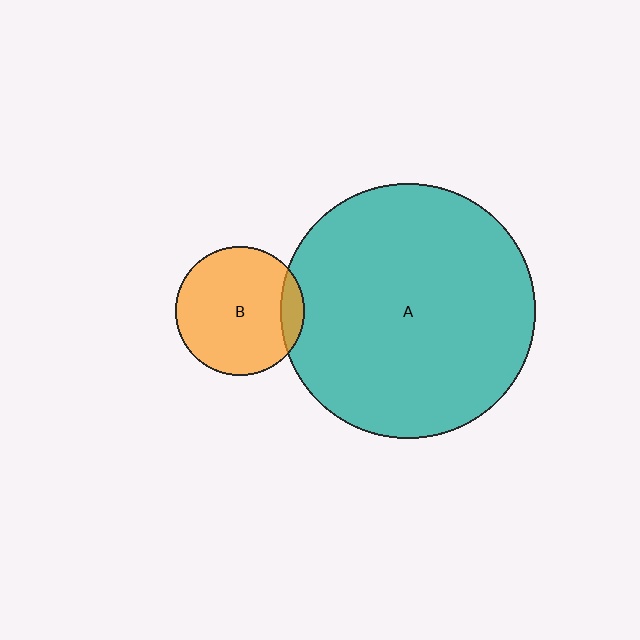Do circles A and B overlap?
Yes.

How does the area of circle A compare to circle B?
Approximately 3.9 times.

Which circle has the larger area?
Circle A (teal).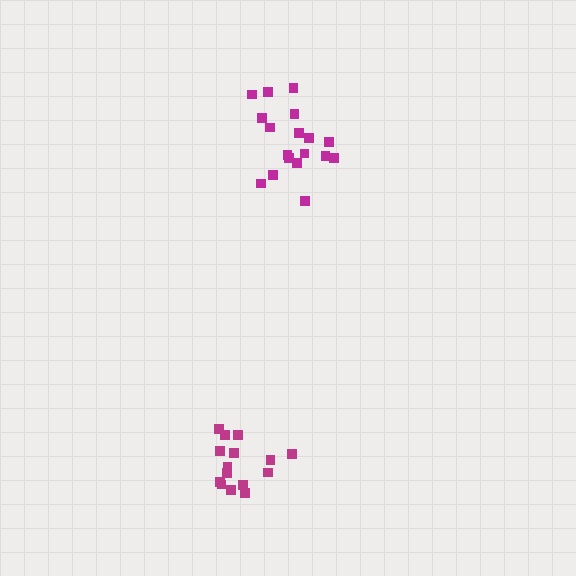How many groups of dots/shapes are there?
There are 2 groups.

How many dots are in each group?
Group 1: 18 dots, Group 2: 15 dots (33 total).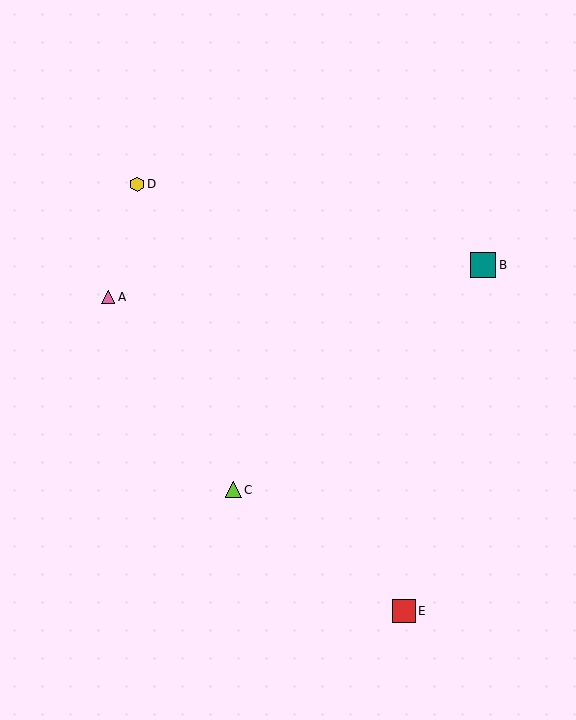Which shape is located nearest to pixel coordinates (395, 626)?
The red square (labeled E) at (404, 611) is nearest to that location.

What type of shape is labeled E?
Shape E is a red square.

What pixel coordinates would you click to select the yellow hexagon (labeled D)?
Click at (137, 184) to select the yellow hexagon D.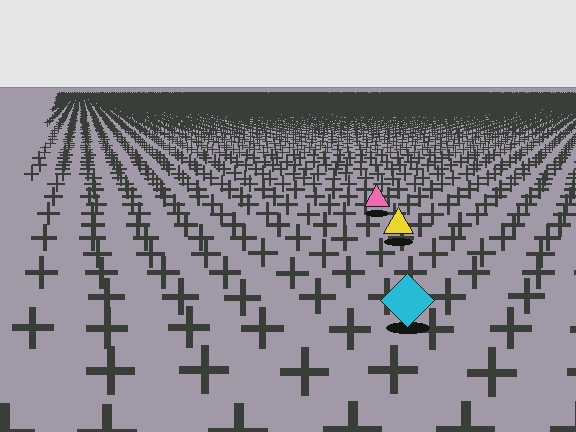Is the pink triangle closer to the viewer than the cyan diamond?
No. The cyan diamond is closer — you can tell from the texture gradient: the ground texture is coarser near it.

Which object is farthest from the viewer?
The pink triangle is farthest from the viewer. It appears smaller and the ground texture around it is denser.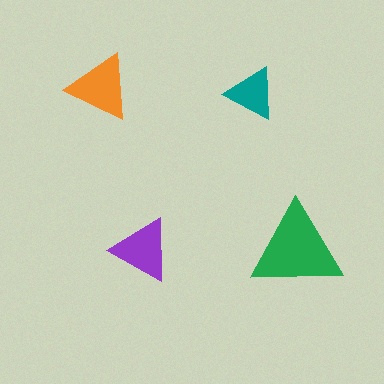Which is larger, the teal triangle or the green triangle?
The green one.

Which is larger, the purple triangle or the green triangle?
The green one.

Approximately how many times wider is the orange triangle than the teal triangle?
About 1.5 times wider.